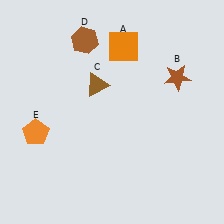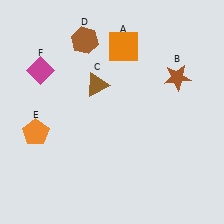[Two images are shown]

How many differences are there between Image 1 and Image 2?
There is 1 difference between the two images.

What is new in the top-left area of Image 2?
A magenta diamond (F) was added in the top-left area of Image 2.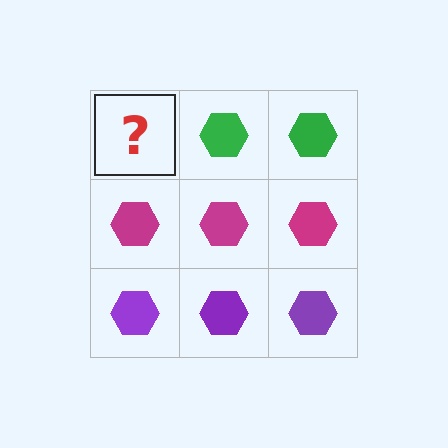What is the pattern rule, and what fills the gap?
The rule is that each row has a consistent color. The gap should be filled with a green hexagon.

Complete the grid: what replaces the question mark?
The question mark should be replaced with a green hexagon.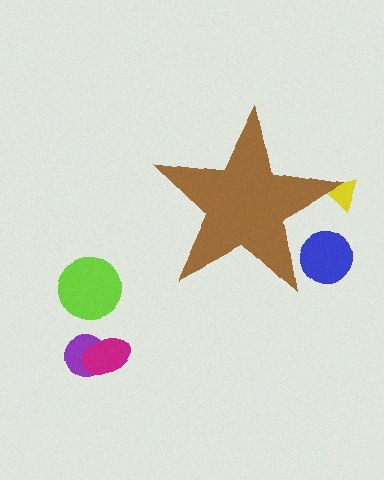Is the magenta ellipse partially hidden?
No, the magenta ellipse is fully visible.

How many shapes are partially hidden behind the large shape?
2 shapes are partially hidden.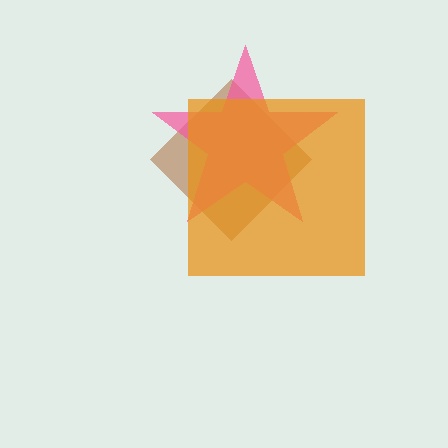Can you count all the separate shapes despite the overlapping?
Yes, there are 3 separate shapes.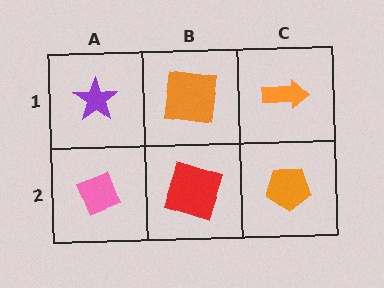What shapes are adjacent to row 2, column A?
A purple star (row 1, column A), a red square (row 2, column B).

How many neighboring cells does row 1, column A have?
2.